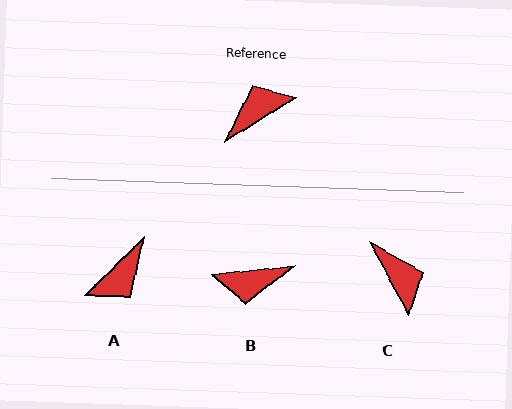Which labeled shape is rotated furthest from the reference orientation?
A, about 166 degrees away.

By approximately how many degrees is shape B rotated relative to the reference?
Approximately 154 degrees counter-clockwise.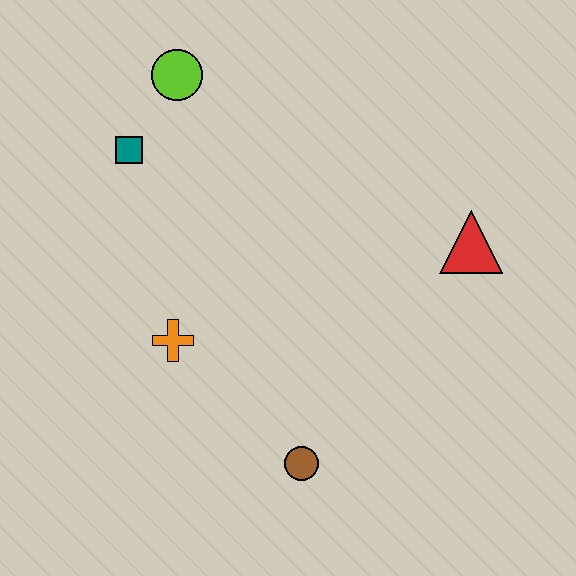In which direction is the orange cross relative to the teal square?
The orange cross is below the teal square.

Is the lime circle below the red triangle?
No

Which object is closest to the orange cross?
The brown circle is closest to the orange cross.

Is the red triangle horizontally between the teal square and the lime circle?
No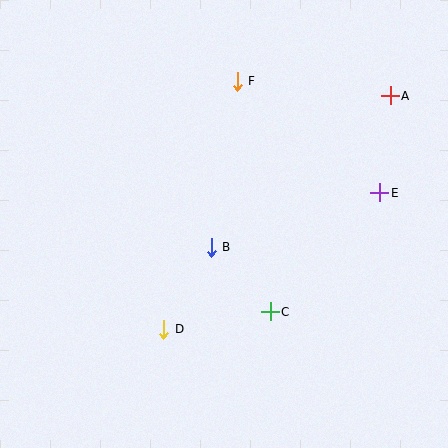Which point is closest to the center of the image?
Point B at (211, 247) is closest to the center.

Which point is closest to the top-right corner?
Point A is closest to the top-right corner.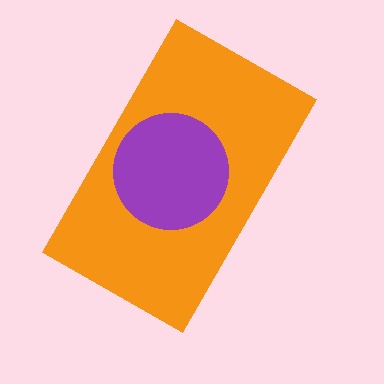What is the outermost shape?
The orange rectangle.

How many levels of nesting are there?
2.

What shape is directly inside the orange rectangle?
The purple circle.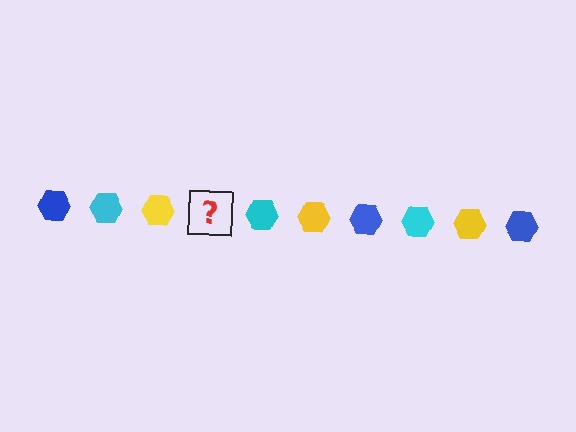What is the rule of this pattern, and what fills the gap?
The rule is that the pattern cycles through blue, cyan, yellow hexagons. The gap should be filled with a blue hexagon.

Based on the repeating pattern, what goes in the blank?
The blank should be a blue hexagon.